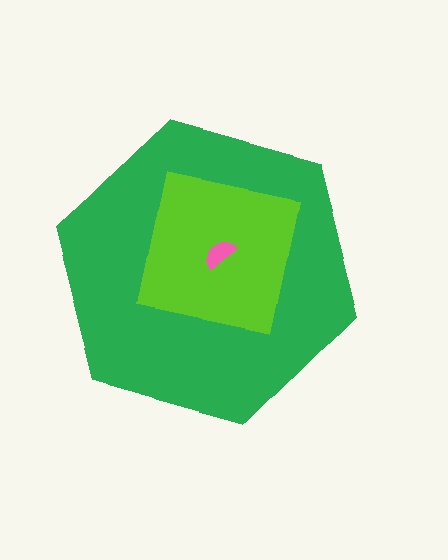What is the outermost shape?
The green hexagon.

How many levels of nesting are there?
3.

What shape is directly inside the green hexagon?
The lime square.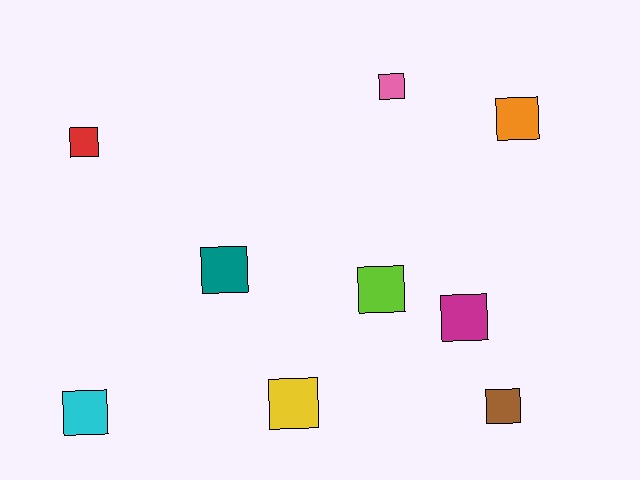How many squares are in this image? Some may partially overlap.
There are 9 squares.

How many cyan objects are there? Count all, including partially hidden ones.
There is 1 cyan object.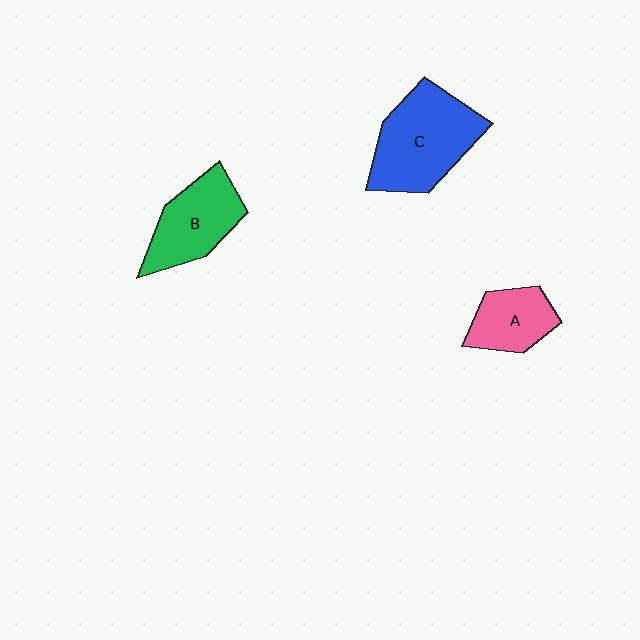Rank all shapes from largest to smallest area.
From largest to smallest: C (blue), B (green), A (pink).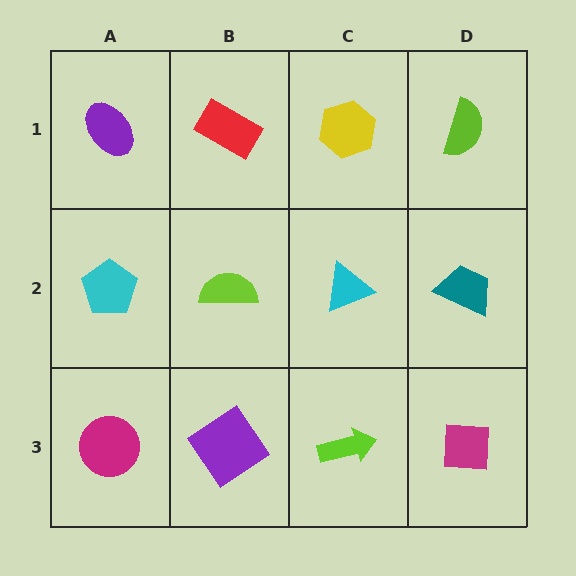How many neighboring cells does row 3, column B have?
3.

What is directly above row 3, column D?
A teal trapezoid.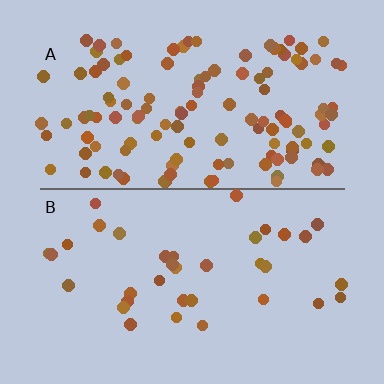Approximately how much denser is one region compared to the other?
Approximately 3.4× — region A over region B.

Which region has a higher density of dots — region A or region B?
A (the top).